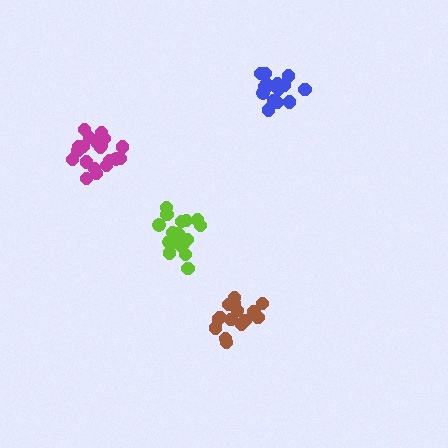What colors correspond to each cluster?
The clusters are colored: blue, magenta, lime, brown.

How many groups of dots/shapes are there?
There are 4 groups.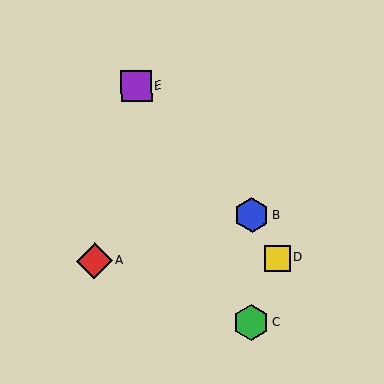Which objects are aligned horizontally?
Objects A, D are aligned horizontally.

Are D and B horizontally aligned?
No, D is at y≈258 and B is at y≈215.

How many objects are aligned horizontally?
2 objects (A, D) are aligned horizontally.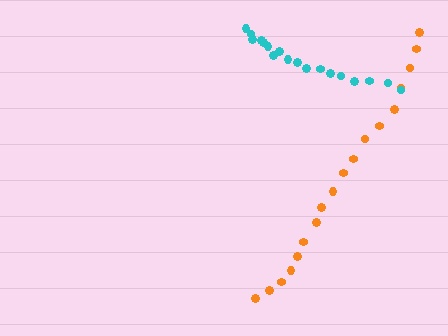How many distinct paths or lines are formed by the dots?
There are 2 distinct paths.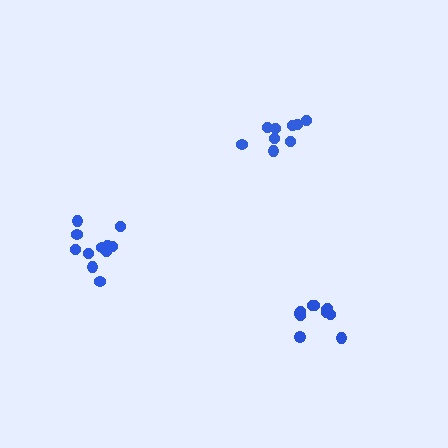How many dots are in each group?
Group 1: 9 dots, Group 2: 11 dots, Group 3: 11 dots (31 total).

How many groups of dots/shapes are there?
There are 3 groups.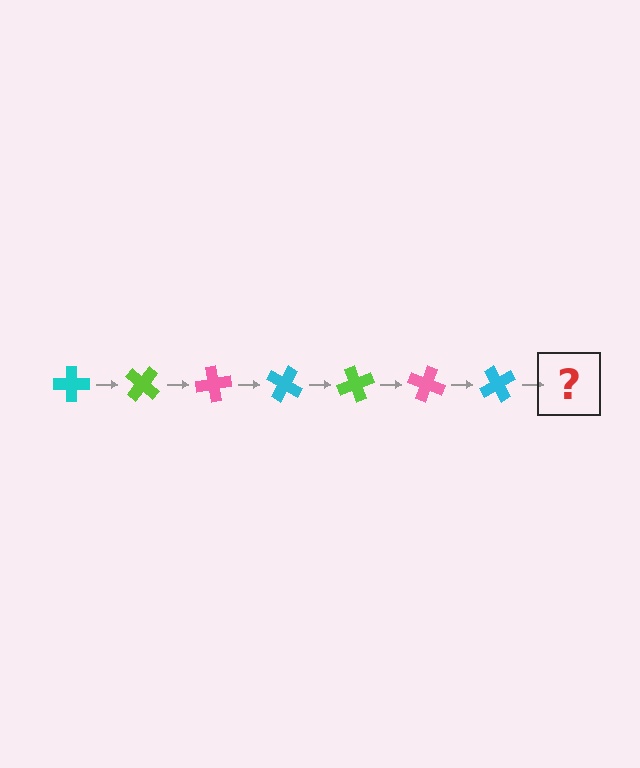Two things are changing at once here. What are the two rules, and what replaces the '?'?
The two rules are that it rotates 40 degrees each step and the color cycles through cyan, lime, and pink. The '?' should be a lime cross, rotated 280 degrees from the start.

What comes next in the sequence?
The next element should be a lime cross, rotated 280 degrees from the start.